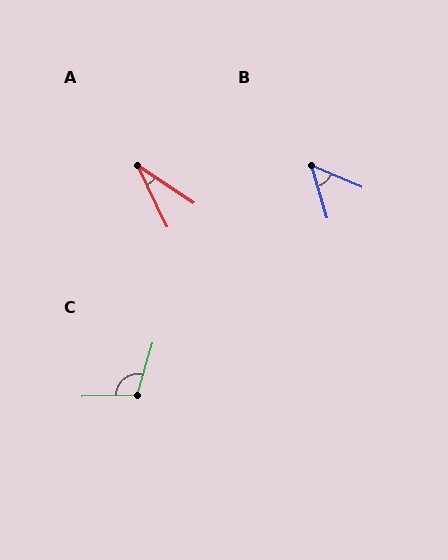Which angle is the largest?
C, at approximately 108 degrees.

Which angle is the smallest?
A, at approximately 31 degrees.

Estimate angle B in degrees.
Approximately 51 degrees.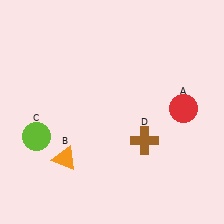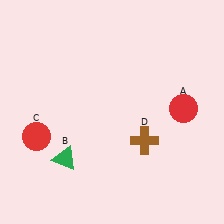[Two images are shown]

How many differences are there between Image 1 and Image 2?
There are 2 differences between the two images.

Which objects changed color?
B changed from orange to green. C changed from lime to red.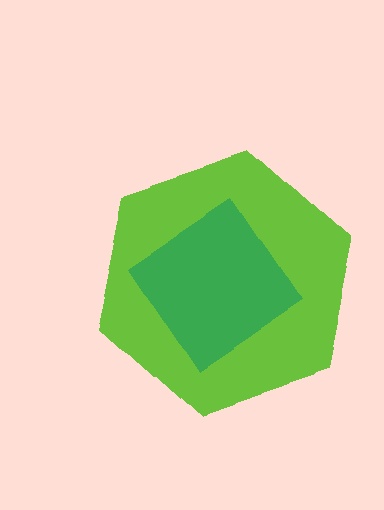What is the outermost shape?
The lime hexagon.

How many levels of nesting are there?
2.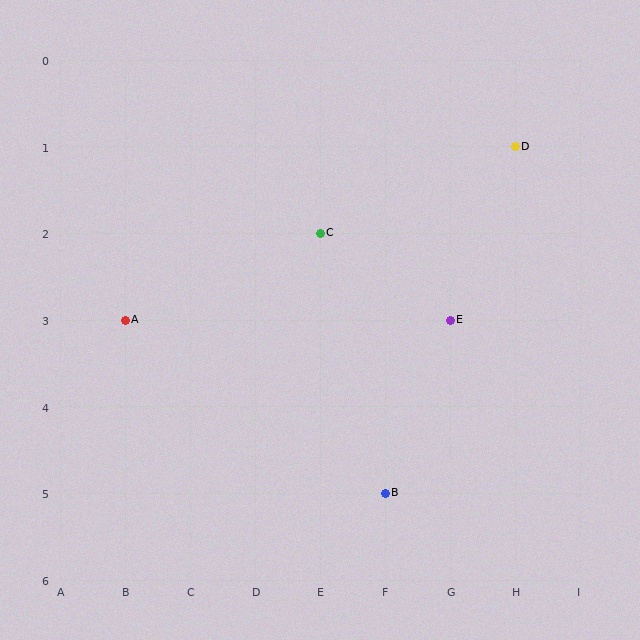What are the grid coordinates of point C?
Point C is at grid coordinates (E, 2).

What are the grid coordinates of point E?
Point E is at grid coordinates (G, 3).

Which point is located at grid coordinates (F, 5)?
Point B is at (F, 5).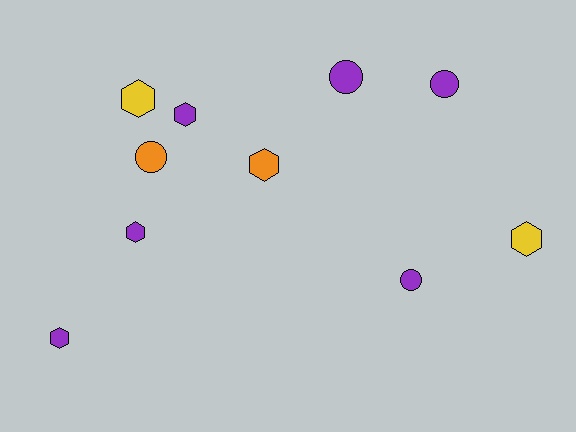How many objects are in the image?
There are 10 objects.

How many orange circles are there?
There is 1 orange circle.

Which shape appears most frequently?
Hexagon, with 6 objects.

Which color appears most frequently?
Purple, with 6 objects.